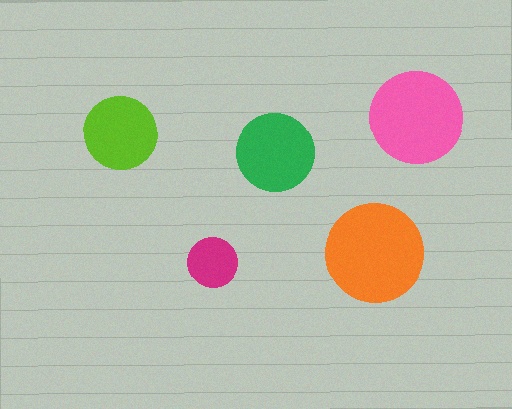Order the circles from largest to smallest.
the orange one, the pink one, the green one, the lime one, the magenta one.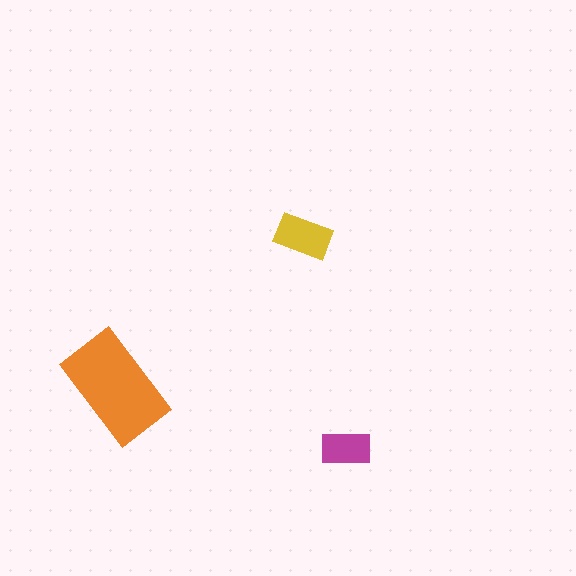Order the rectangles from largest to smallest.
the orange one, the yellow one, the magenta one.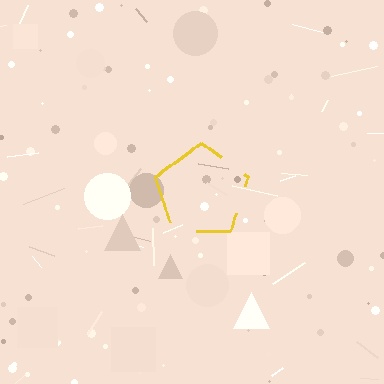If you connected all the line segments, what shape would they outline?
They would outline a pentagon.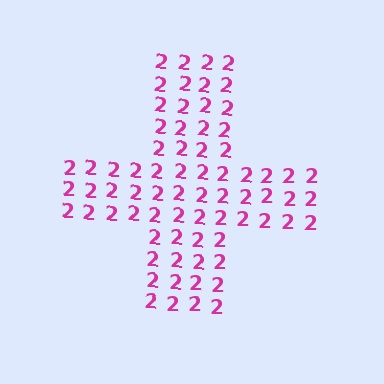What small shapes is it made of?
It is made of small digit 2's.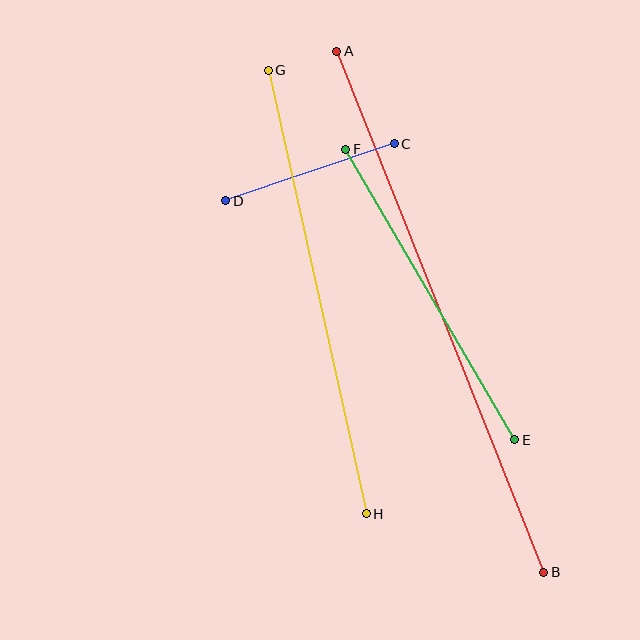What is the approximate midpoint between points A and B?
The midpoint is at approximately (440, 312) pixels.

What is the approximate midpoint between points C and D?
The midpoint is at approximately (310, 172) pixels.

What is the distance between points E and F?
The distance is approximately 336 pixels.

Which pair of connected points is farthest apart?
Points A and B are farthest apart.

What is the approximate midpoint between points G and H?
The midpoint is at approximately (317, 292) pixels.